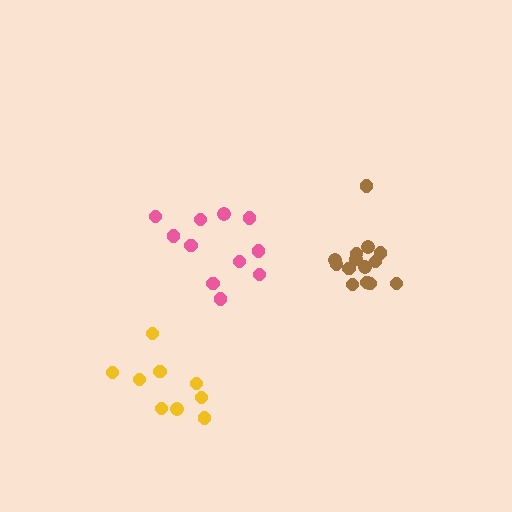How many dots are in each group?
Group 1: 9 dots, Group 2: 14 dots, Group 3: 11 dots (34 total).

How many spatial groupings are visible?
There are 3 spatial groupings.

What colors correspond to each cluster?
The clusters are colored: yellow, brown, pink.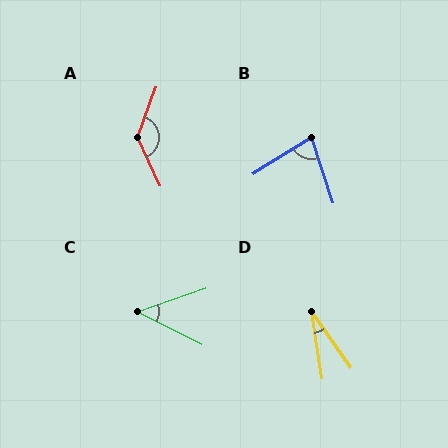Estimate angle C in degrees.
Approximately 46 degrees.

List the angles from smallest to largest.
D (26°), C (46°), B (76°), A (136°).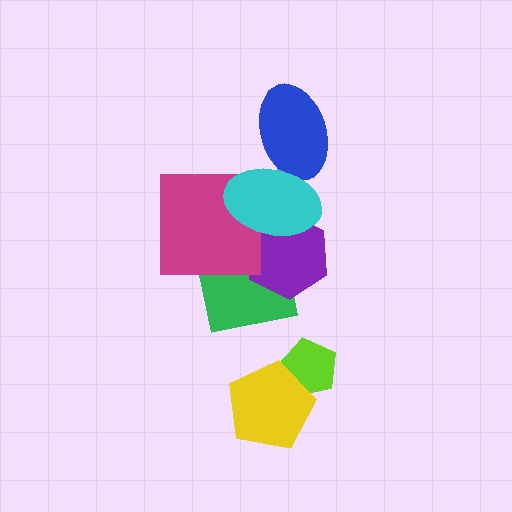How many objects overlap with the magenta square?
3 objects overlap with the magenta square.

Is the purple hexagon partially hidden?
Yes, it is partially covered by another shape.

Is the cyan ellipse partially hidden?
No, no other shape covers it.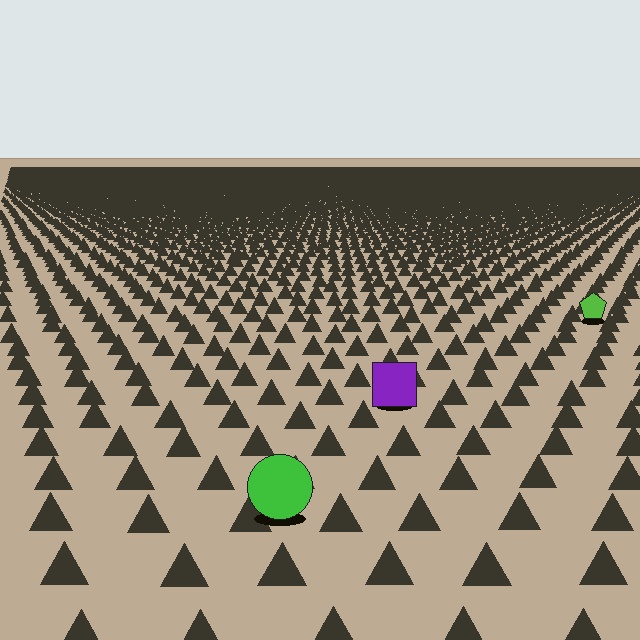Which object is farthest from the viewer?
The lime pentagon is farthest from the viewer. It appears smaller and the ground texture around it is denser.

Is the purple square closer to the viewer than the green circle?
No. The green circle is closer — you can tell from the texture gradient: the ground texture is coarser near it.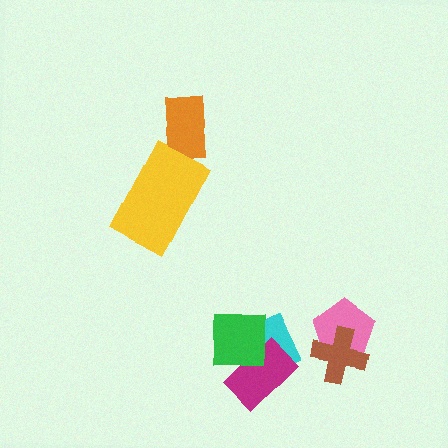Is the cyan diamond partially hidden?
Yes, it is partially covered by another shape.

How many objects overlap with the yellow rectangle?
0 objects overlap with the yellow rectangle.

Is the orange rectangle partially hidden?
No, no other shape covers it.